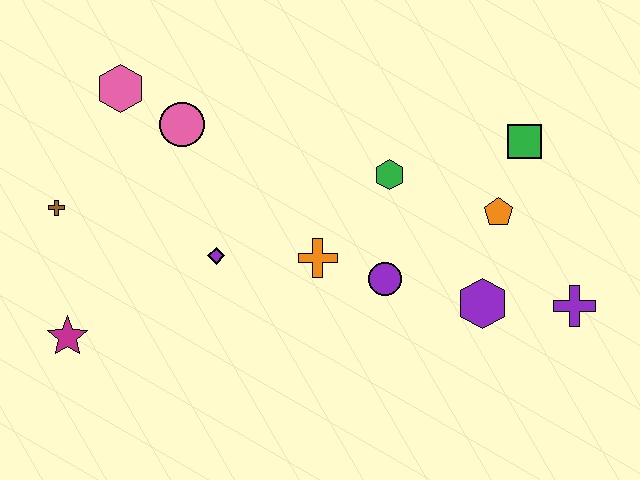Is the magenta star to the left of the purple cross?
Yes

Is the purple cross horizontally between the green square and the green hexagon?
No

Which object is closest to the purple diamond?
The orange cross is closest to the purple diamond.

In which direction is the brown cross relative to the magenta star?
The brown cross is above the magenta star.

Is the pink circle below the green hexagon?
No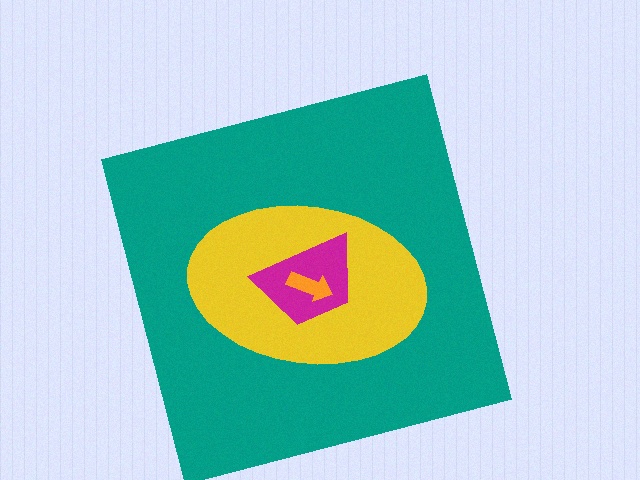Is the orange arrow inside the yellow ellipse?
Yes.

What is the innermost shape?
The orange arrow.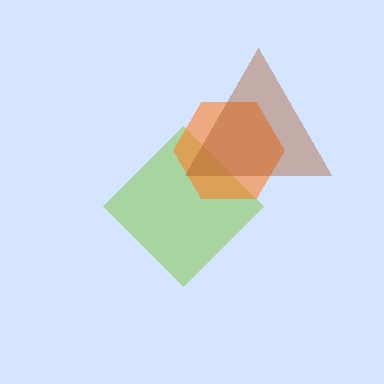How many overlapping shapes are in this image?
There are 3 overlapping shapes in the image.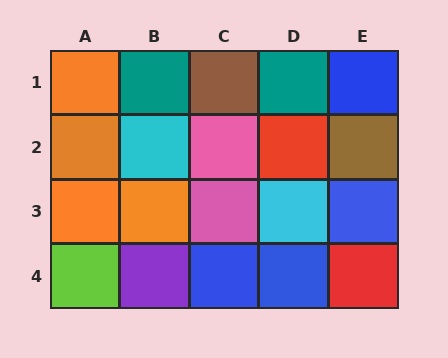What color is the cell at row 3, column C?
Pink.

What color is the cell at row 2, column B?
Cyan.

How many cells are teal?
2 cells are teal.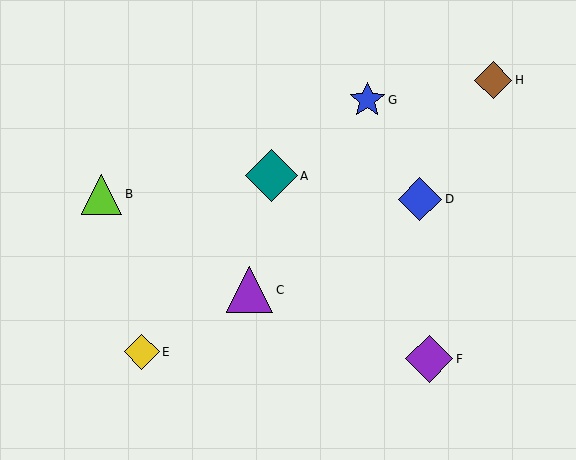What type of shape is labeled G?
Shape G is a blue star.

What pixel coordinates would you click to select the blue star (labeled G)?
Click at (367, 100) to select the blue star G.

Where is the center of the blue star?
The center of the blue star is at (367, 100).